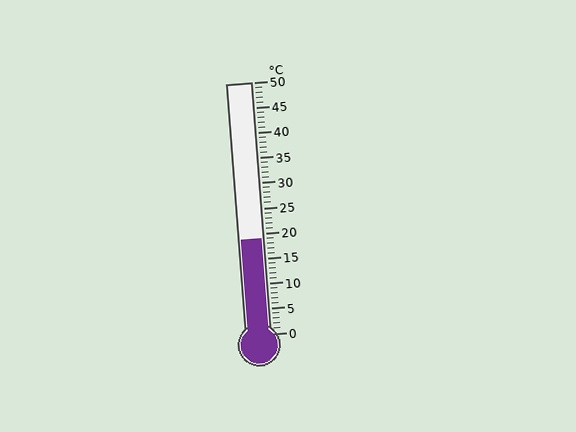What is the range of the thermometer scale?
The thermometer scale ranges from 0°C to 50°C.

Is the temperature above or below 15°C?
The temperature is above 15°C.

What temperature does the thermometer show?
The thermometer shows approximately 19°C.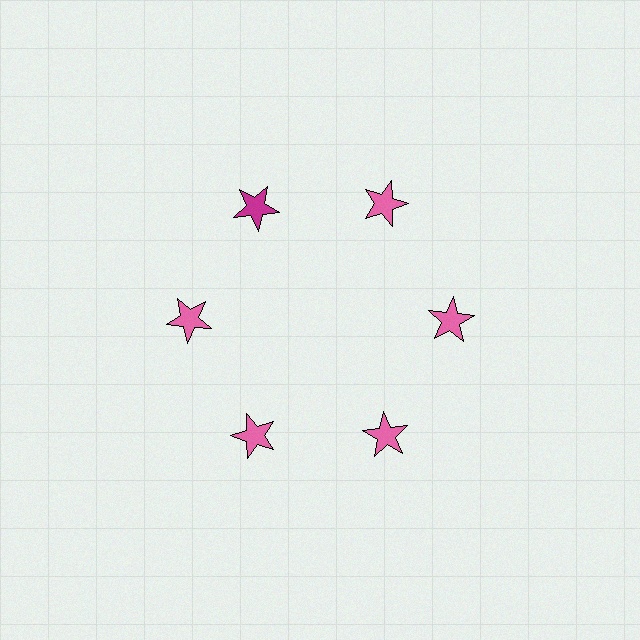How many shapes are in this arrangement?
There are 6 shapes arranged in a ring pattern.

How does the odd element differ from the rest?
It has a different color: magenta instead of pink.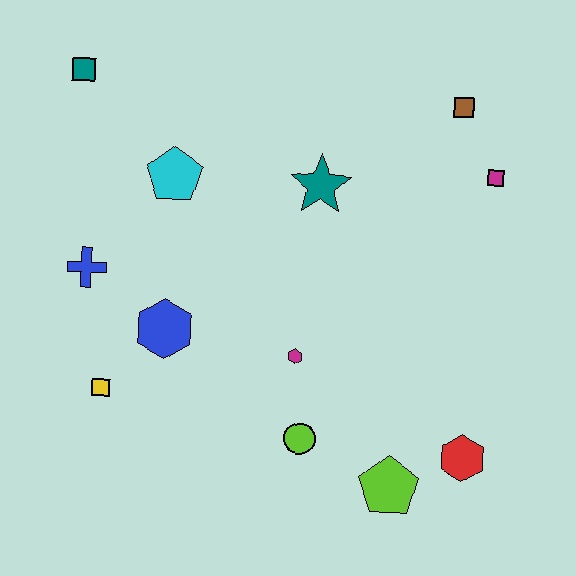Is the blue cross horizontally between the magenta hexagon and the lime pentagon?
No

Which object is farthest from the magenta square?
The yellow square is farthest from the magenta square.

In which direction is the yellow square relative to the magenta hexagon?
The yellow square is to the left of the magenta hexagon.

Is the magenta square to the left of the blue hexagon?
No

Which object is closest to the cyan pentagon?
The blue cross is closest to the cyan pentagon.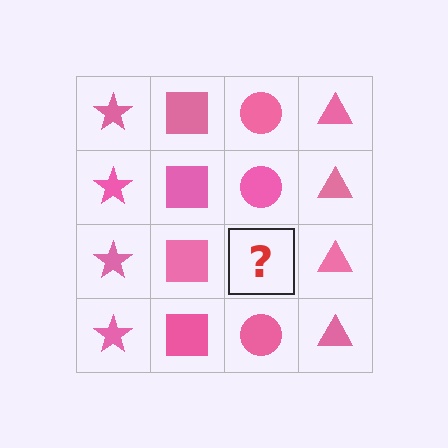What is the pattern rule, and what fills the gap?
The rule is that each column has a consistent shape. The gap should be filled with a pink circle.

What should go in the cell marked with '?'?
The missing cell should contain a pink circle.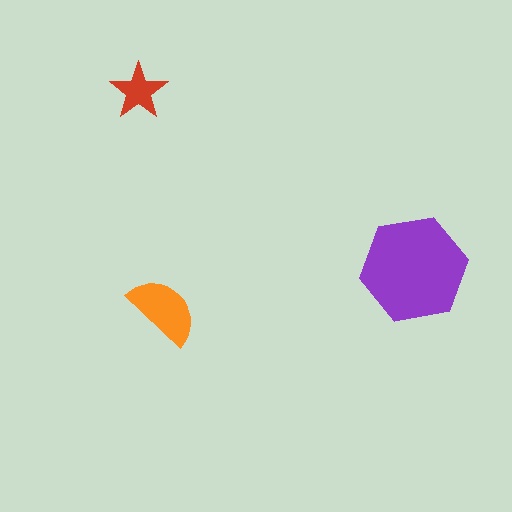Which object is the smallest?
The red star.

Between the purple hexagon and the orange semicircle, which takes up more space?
The purple hexagon.